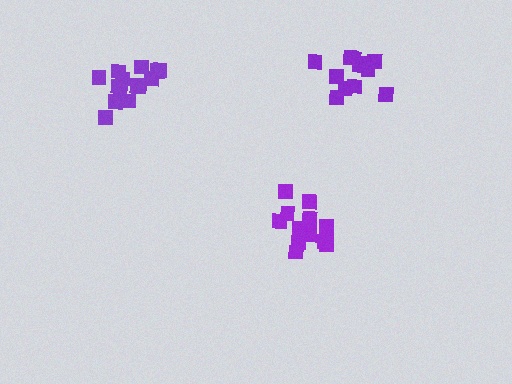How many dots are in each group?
Group 1: 14 dots, Group 2: 12 dots, Group 3: 16 dots (42 total).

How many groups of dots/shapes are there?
There are 3 groups.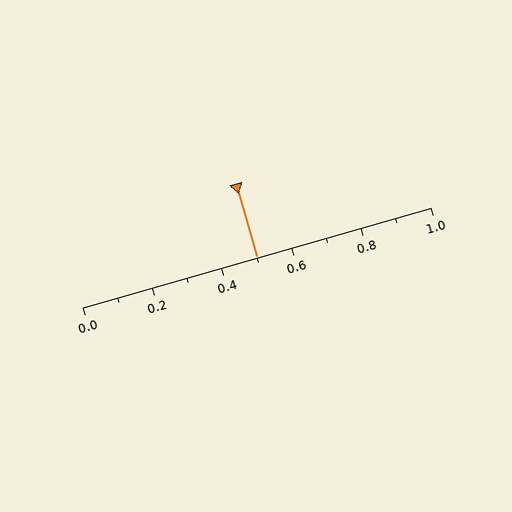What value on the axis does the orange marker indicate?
The marker indicates approximately 0.5.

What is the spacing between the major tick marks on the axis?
The major ticks are spaced 0.2 apart.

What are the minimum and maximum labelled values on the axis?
The axis runs from 0.0 to 1.0.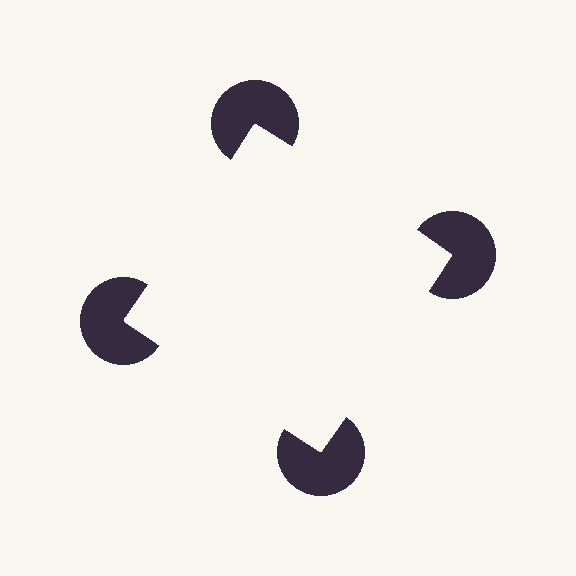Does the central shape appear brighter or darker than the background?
It typically appears slightly brighter than the background, even though no actual brightness change is drawn.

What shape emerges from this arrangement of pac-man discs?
An illusory square — its edges are inferred from the aligned wedge cuts in the pac-man discs, not physically drawn.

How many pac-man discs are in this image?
There are 4 — one at each vertex of the illusory square.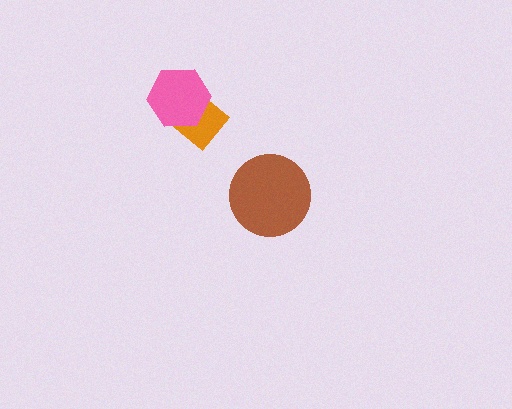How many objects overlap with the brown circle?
0 objects overlap with the brown circle.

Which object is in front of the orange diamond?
The pink hexagon is in front of the orange diamond.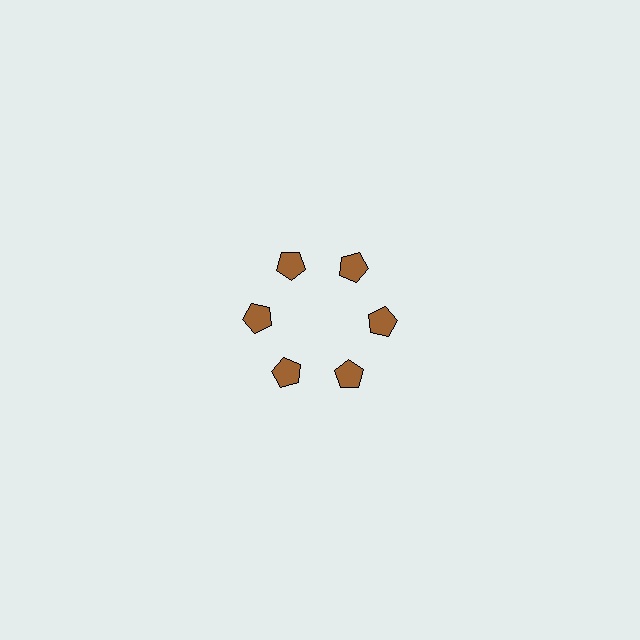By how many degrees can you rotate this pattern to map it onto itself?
The pattern maps onto itself every 60 degrees of rotation.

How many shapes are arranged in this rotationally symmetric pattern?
There are 6 shapes, arranged in 6 groups of 1.